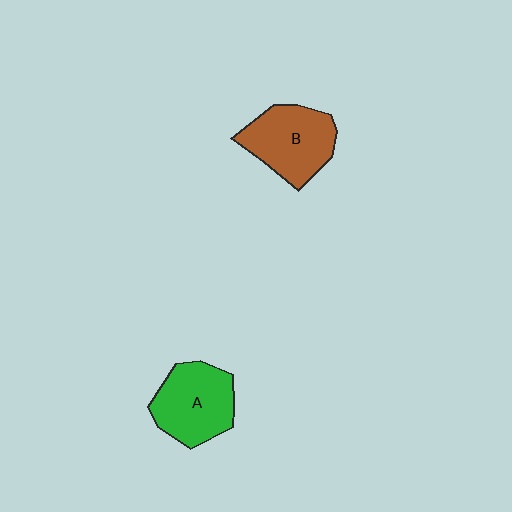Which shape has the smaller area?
Shape A (green).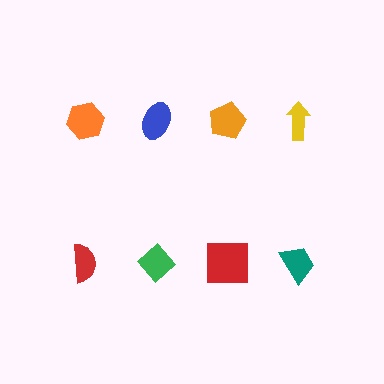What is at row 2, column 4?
A teal trapezoid.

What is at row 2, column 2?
A green diamond.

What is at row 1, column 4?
A yellow arrow.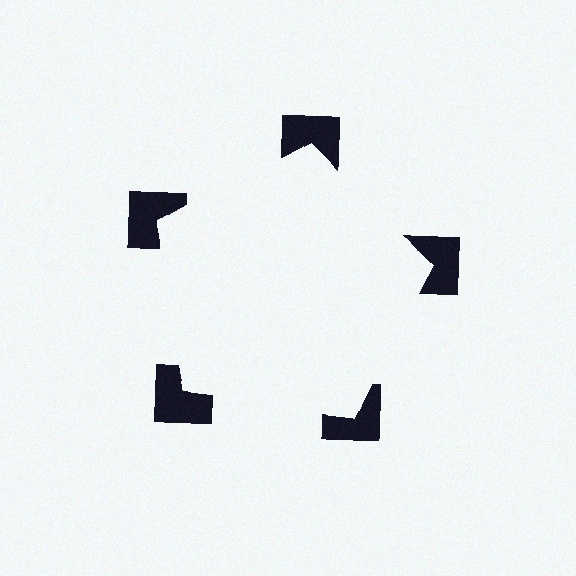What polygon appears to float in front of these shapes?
An illusory pentagon — its edges are inferred from the aligned wedge cuts in the notched squares, not physically drawn.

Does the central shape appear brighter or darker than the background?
It typically appears slightly brighter than the background, even though no actual brightness change is drawn.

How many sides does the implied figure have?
5 sides.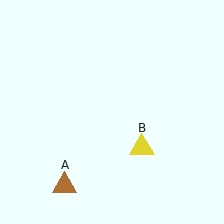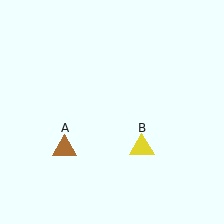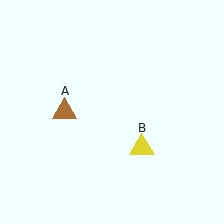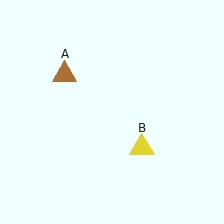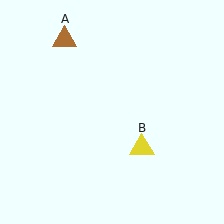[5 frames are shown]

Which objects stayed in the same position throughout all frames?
Yellow triangle (object B) remained stationary.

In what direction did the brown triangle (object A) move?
The brown triangle (object A) moved up.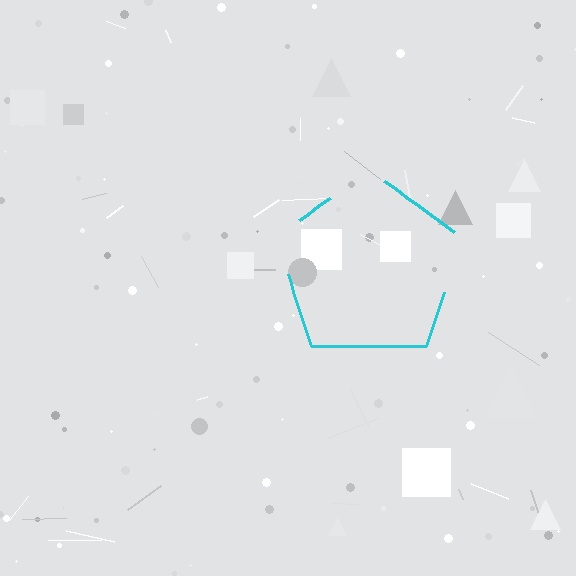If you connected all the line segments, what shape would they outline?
They would outline a pentagon.